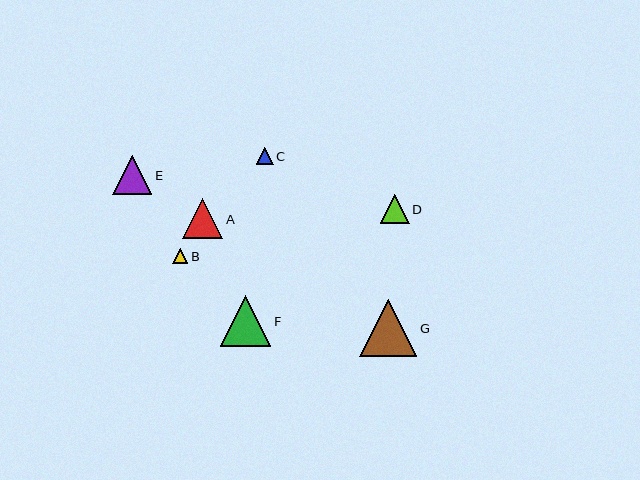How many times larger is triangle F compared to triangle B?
Triangle F is approximately 3.2 times the size of triangle B.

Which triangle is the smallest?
Triangle B is the smallest with a size of approximately 16 pixels.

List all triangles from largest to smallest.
From largest to smallest: G, F, A, E, D, C, B.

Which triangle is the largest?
Triangle G is the largest with a size of approximately 57 pixels.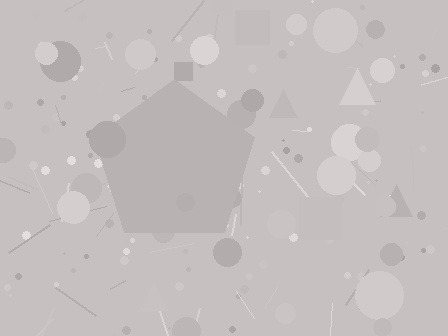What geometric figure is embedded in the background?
A pentagon is embedded in the background.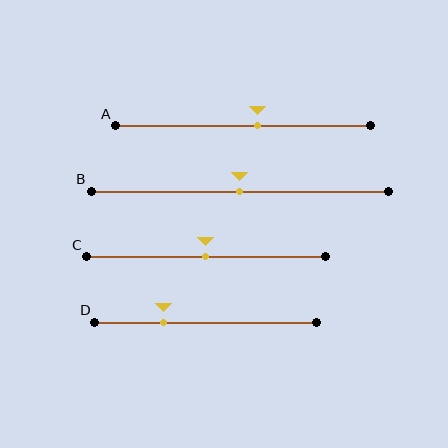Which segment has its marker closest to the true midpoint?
Segment B has its marker closest to the true midpoint.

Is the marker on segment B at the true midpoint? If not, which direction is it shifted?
Yes, the marker on segment B is at the true midpoint.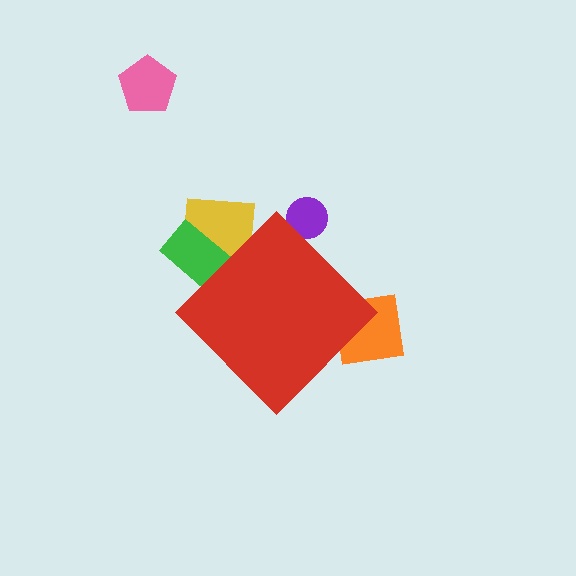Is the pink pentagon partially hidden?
No, the pink pentagon is fully visible.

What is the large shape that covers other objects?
A red diamond.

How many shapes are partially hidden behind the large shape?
4 shapes are partially hidden.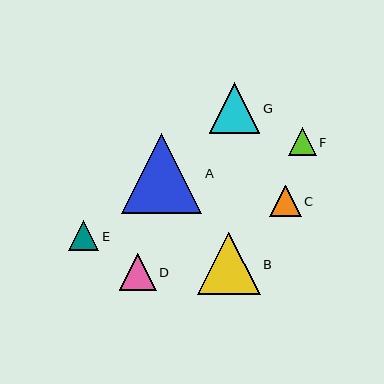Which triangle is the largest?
Triangle A is the largest with a size of approximately 81 pixels.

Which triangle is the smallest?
Triangle F is the smallest with a size of approximately 28 pixels.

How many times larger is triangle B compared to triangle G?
Triangle B is approximately 1.2 times the size of triangle G.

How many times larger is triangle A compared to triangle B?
Triangle A is approximately 1.3 times the size of triangle B.